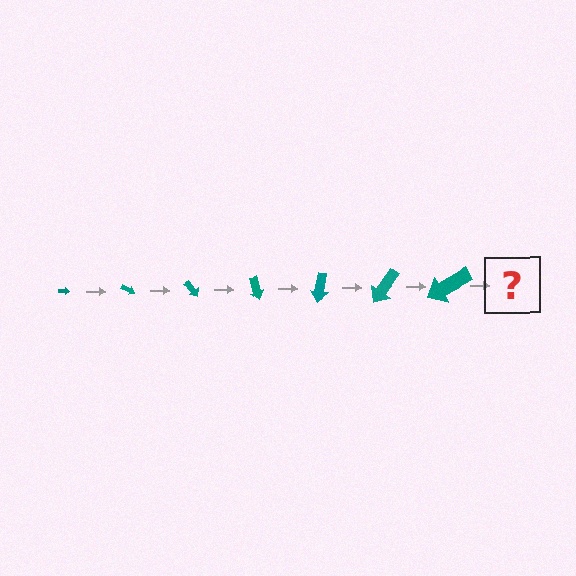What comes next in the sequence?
The next element should be an arrow, larger than the previous one and rotated 175 degrees from the start.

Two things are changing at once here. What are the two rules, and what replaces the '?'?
The two rules are that the arrow grows larger each step and it rotates 25 degrees each step. The '?' should be an arrow, larger than the previous one and rotated 175 degrees from the start.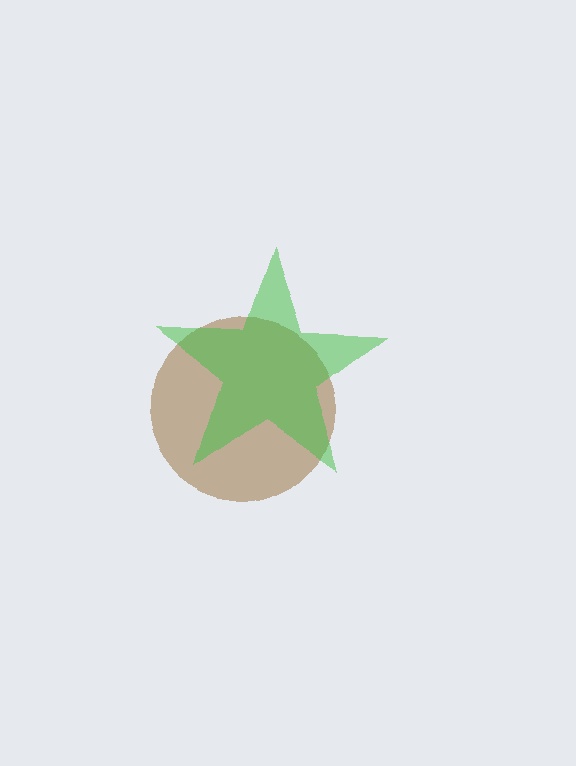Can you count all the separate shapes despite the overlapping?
Yes, there are 2 separate shapes.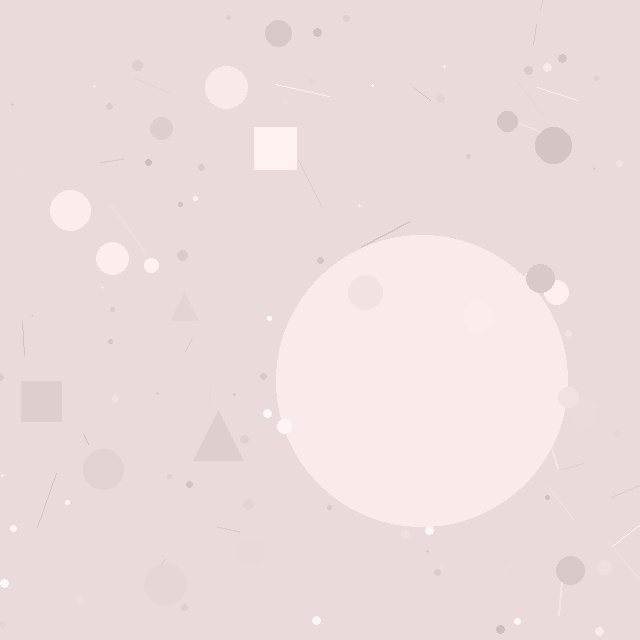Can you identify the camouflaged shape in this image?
The camouflaged shape is a circle.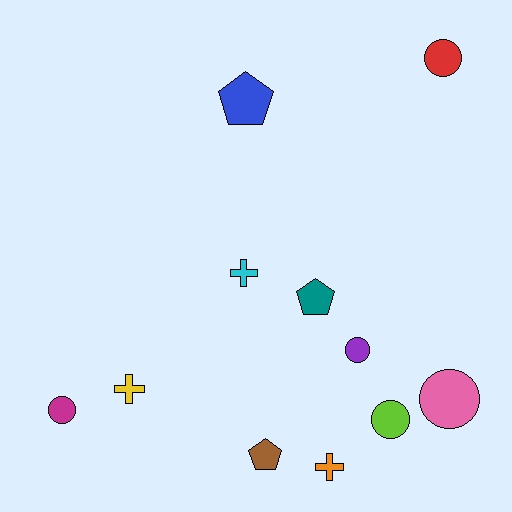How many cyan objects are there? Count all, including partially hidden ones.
There is 1 cyan object.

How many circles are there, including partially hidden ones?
There are 5 circles.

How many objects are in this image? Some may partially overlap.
There are 11 objects.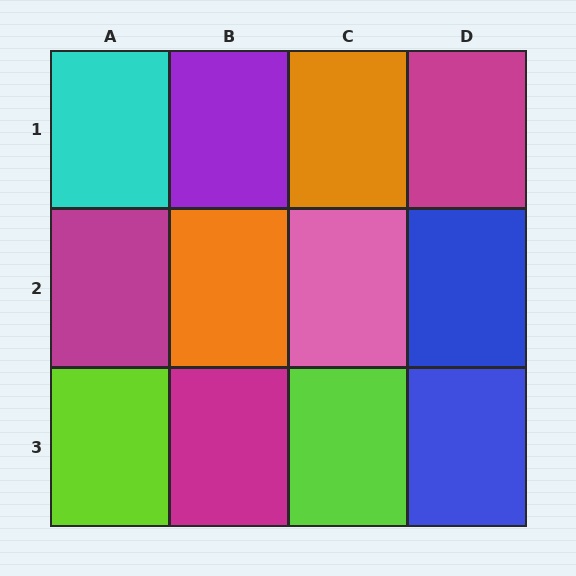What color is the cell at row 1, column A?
Cyan.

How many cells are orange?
2 cells are orange.